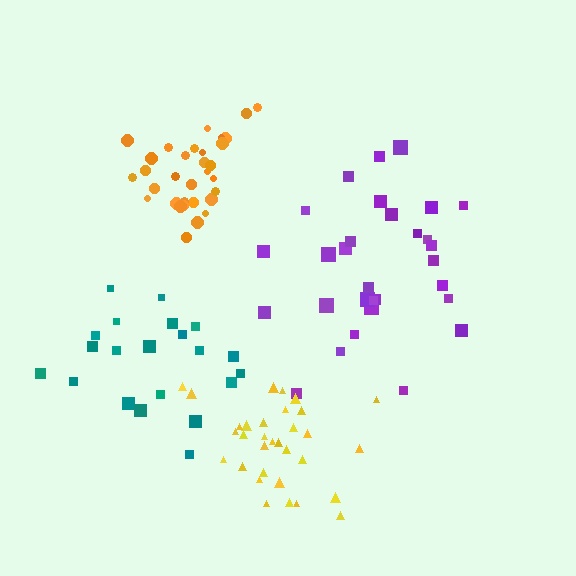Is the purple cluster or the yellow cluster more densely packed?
Yellow.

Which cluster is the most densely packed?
Orange.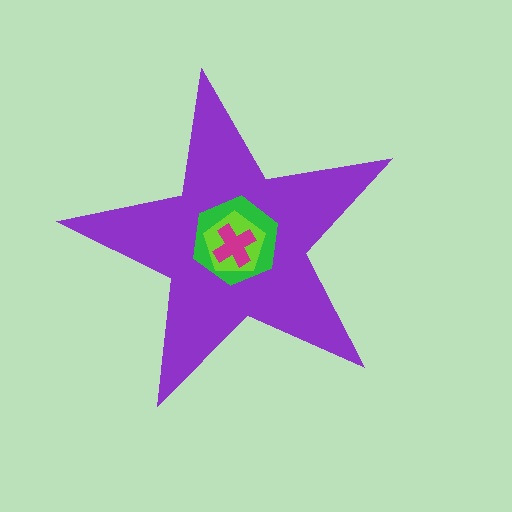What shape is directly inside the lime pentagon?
The magenta cross.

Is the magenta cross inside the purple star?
Yes.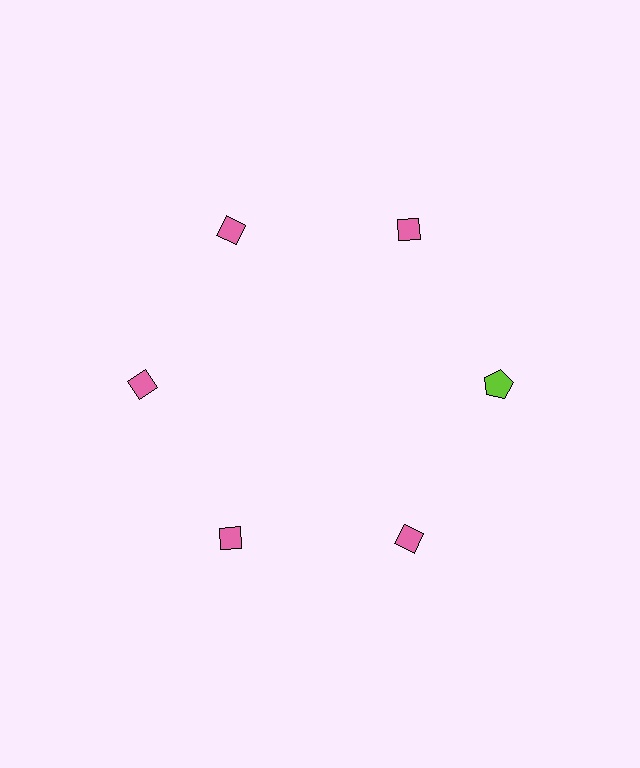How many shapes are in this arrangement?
There are 6 shapes arranged in a ring pattern.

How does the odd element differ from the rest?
It differs in both color (lime instead of pink) and shape (pentagon instead of diamond).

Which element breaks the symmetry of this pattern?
The lime pentagon at roughly the 3 o'clock position breaks the symmetry. All other shapes are pink diamonds.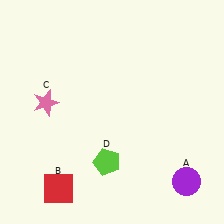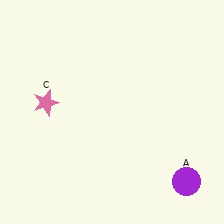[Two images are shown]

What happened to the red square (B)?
The red square (B) was removed in Image 2. It was in the bottom-left area of Image 1.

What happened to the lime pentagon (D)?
The lime pentagon (D) was removed in Image 2. It was in the bottom-left area of Image 1.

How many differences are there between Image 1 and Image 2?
There are 2 differences between the two images.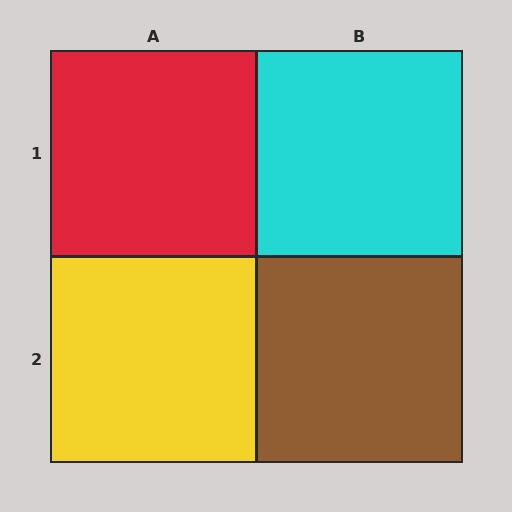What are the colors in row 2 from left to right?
Yellow, brown.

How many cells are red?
1 cell is red.